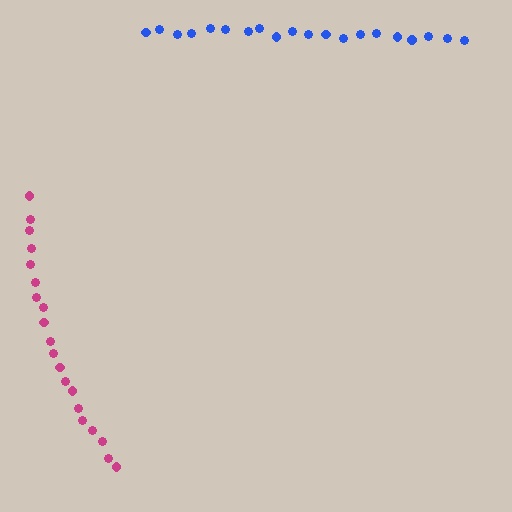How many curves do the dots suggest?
There are 2 distinct paths.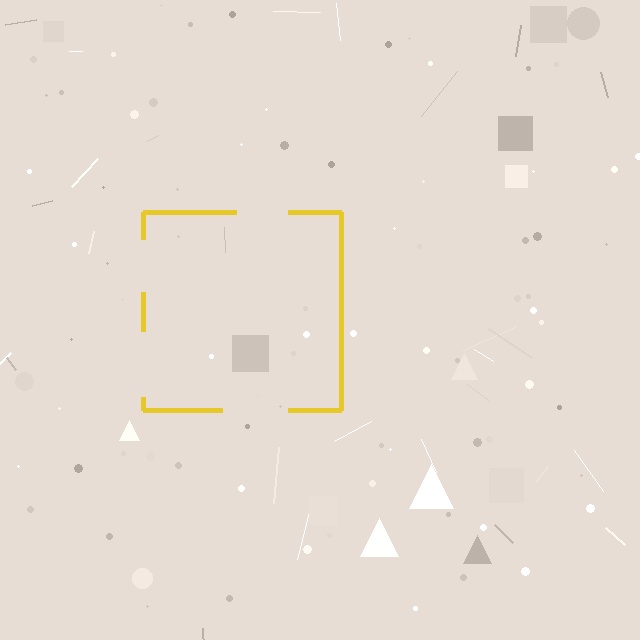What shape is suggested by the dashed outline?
The dashed outline suggests a square.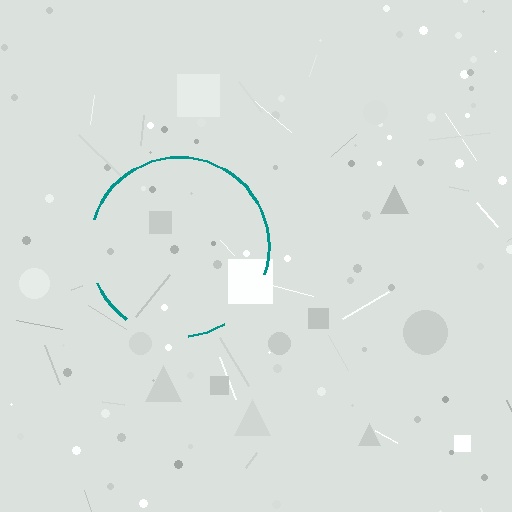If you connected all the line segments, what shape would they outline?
They would outline a circle.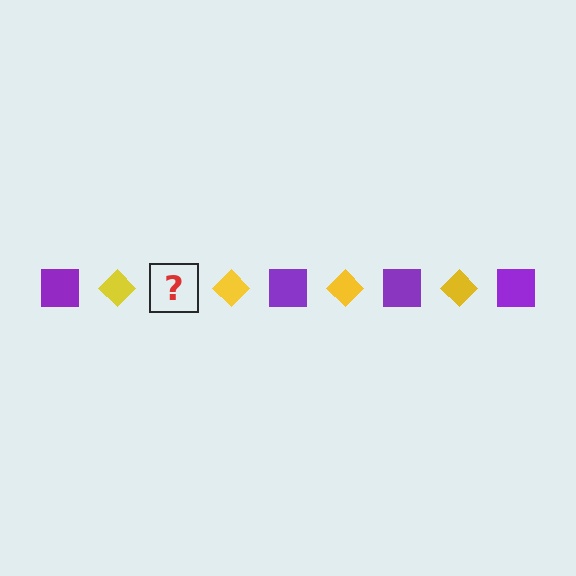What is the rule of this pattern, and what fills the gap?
The rule is that the pattern alternates between purple square and yellow diamond. The gap should be filled with a purple square.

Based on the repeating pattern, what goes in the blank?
The blank should be a purple square.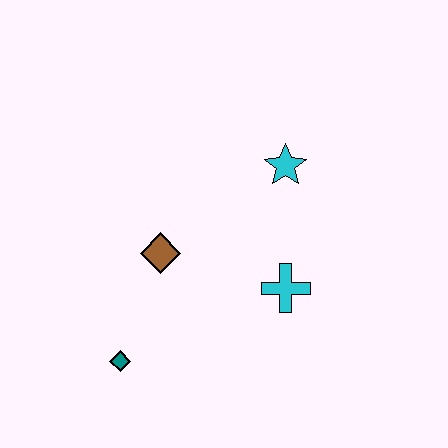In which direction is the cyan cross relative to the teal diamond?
The cyan cross is to the right of the teal diamond.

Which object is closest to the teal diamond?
The brown diamond is closest to the teal diamond.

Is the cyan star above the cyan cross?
Yes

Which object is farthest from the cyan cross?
The teal diamond is farthest from the cyan cross.